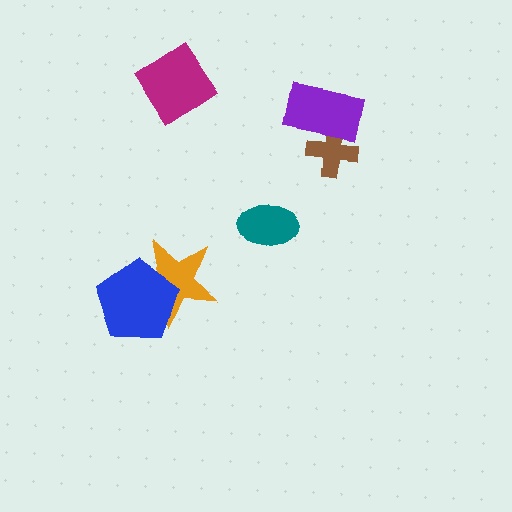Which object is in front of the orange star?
The blue pentagon is in front of the orange star.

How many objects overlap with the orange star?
1 object overlaps with the orange star.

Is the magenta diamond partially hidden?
No, no other shape covers it.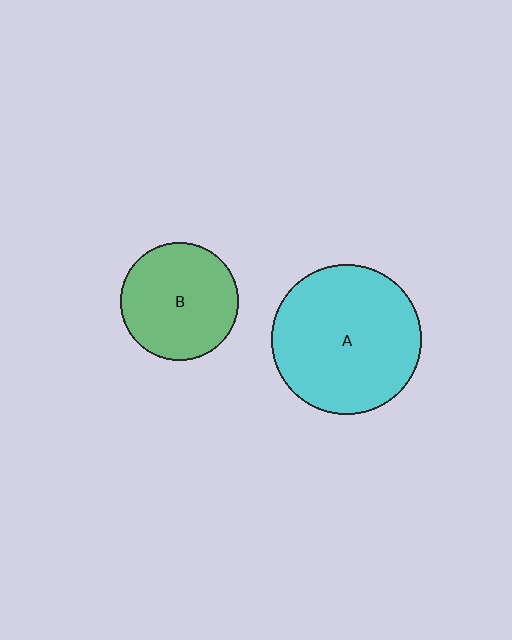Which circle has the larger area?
Circle A (cyan).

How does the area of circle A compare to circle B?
Approximately 1.6 times.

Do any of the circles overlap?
No, none of the circles overlap.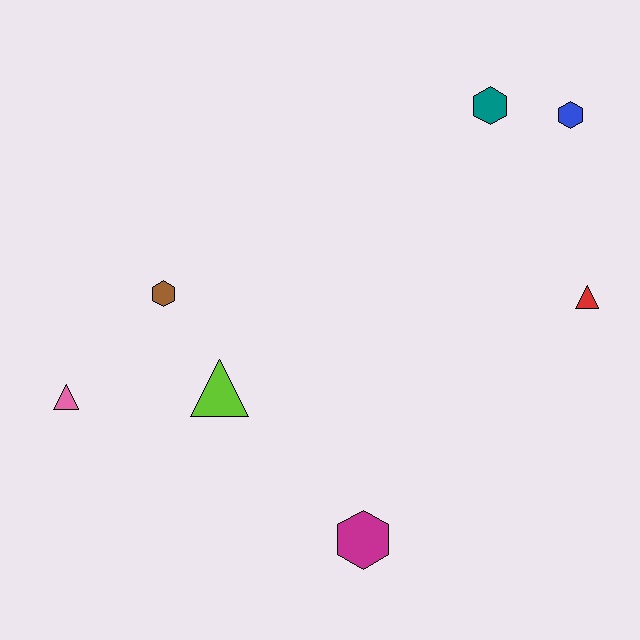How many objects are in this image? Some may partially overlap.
There are 7 objects.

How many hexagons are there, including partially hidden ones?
There are 4 hexagons.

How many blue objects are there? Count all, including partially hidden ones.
There is 1 blue object.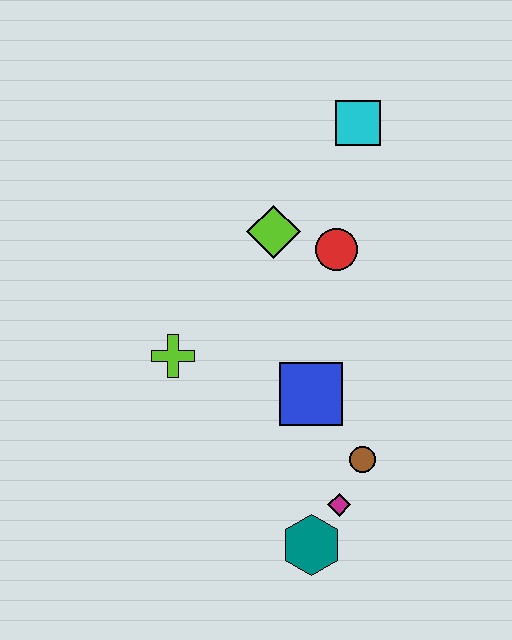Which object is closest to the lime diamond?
The red circle is closest to the lime diamond.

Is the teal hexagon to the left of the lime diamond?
No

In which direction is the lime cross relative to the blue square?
The lime cross is to the left of the blue square.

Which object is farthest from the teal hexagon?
The cyan square is farthest from the teal hexagon.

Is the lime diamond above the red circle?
Yes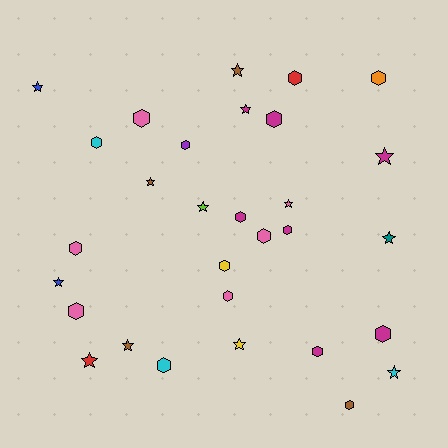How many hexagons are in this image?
There are 17 hexagons.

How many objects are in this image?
There are 30 objects.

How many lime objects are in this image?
There is 1 lime object.